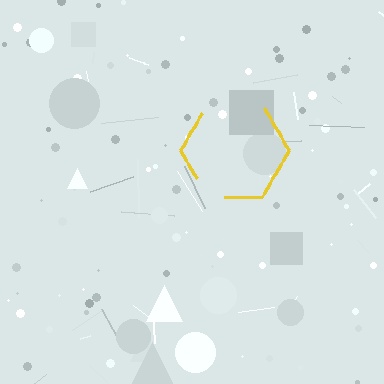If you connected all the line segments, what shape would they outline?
They would outline a hexagon.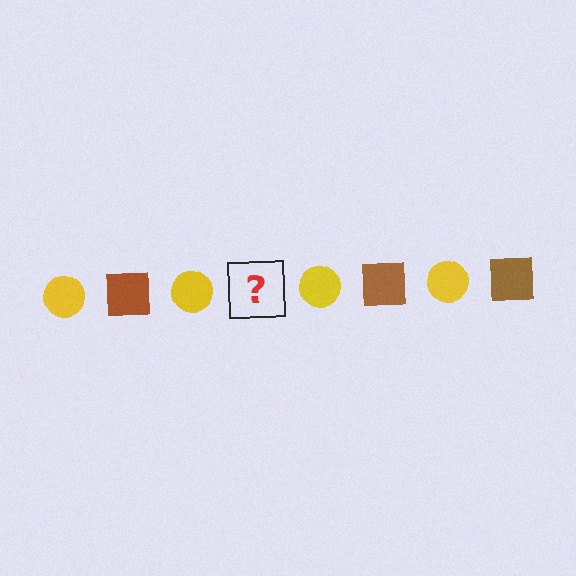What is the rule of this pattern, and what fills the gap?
The rule is that the pattern alternates between yellow circle and brown square. The gap should be filled with a brown square.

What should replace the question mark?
The question mark should be replaced with a brown square.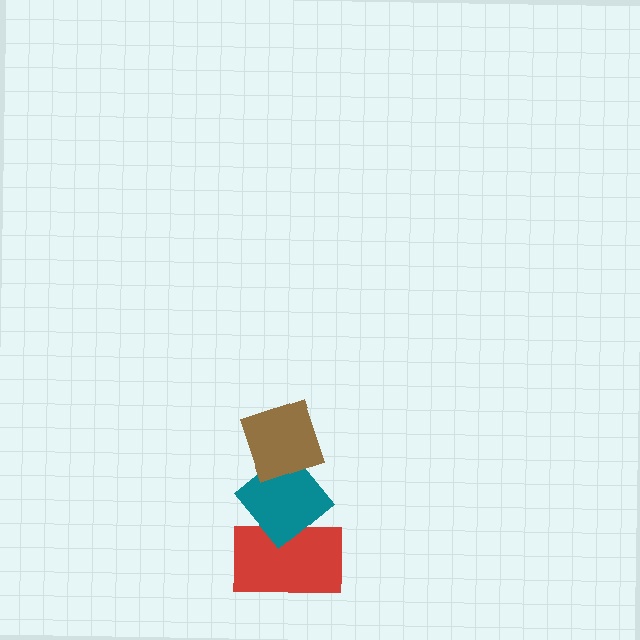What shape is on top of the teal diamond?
The brown diamond is on top of the teal diamond.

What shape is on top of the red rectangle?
The teal diamond is on top of the red rectangle.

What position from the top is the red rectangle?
The red rectangle is 3rd from the top.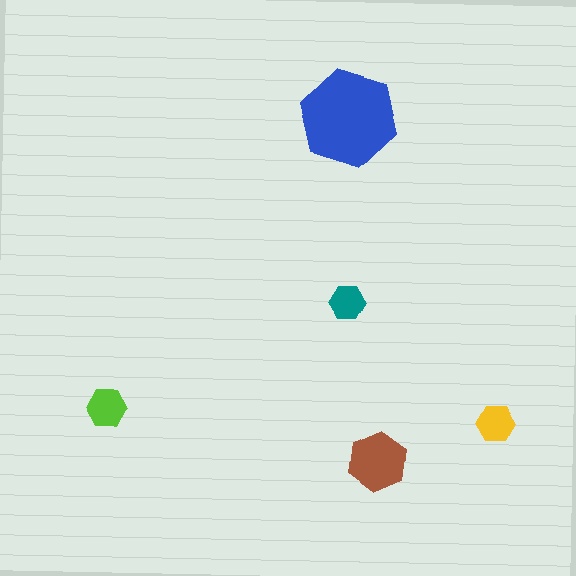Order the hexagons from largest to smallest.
the blue one, the brown one, the lime one, the yellow one, the teal one.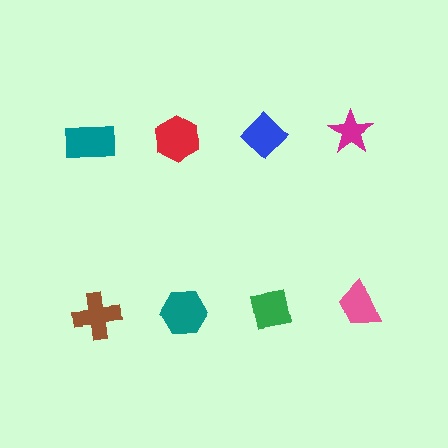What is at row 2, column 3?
A green square.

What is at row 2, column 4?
A pink trapezoid.